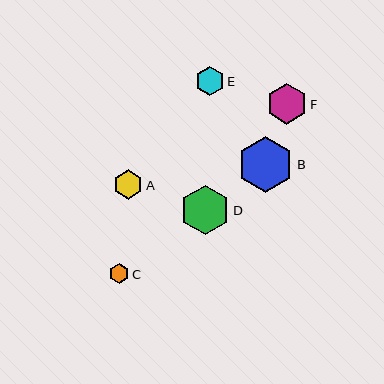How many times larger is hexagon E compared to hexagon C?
Hexagon E is approximately 1.4 times the size of hexagon C.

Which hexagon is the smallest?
Hexagon C is the smallest with a size of approximately 20 pixels.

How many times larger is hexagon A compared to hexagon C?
Hexagon A is approximately 1.5 times the size of hexagon C.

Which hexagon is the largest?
Hexagon B is the largest with a size of approximately 56 pixels.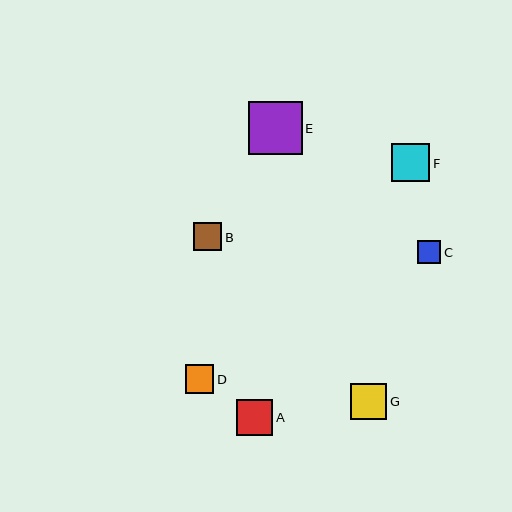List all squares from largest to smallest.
From largest to smallest: E, F, A, G, D, B, C.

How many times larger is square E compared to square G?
Square E is approximately 1.5 times the size of square G.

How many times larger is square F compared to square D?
Square F is approximately 1.3 times the size of square D.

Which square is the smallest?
Square C is the smallest with a size of approximately 23 pixels.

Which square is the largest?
Square E is the largest with a size of approximately 53 pixels.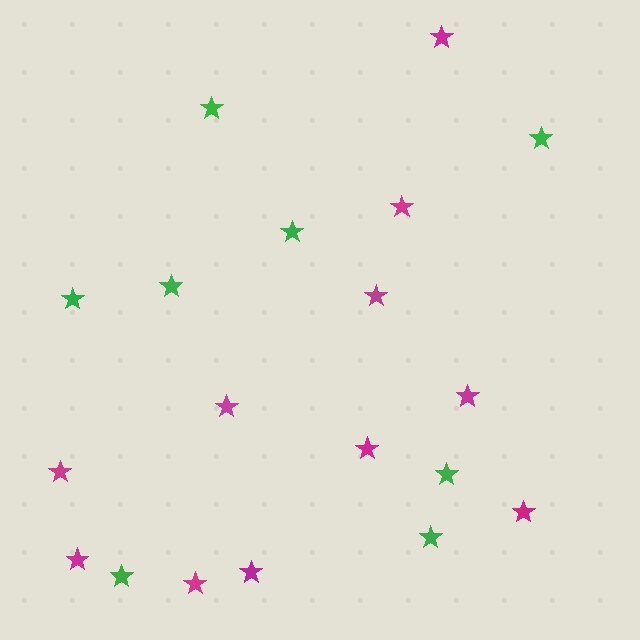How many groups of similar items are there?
There are 2 groups: one group of magenta stars (11) and one group of green stars (8).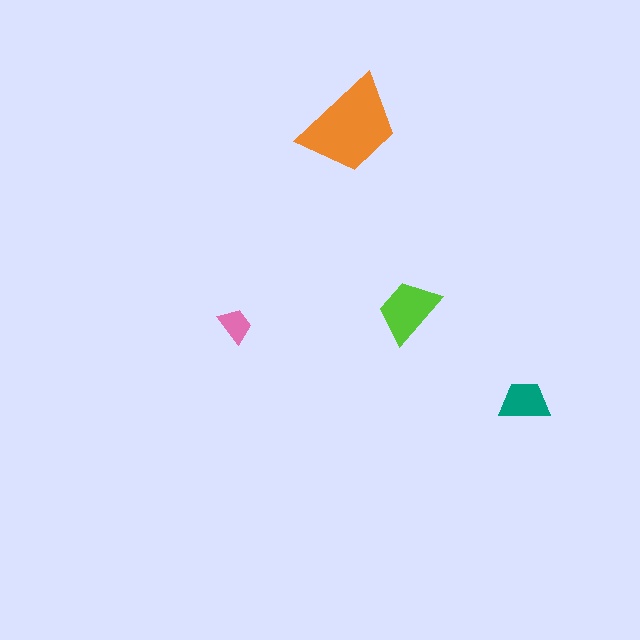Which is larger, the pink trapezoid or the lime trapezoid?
The lime one.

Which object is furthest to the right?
The teal trapezoid is rightmost.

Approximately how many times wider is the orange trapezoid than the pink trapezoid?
About 3 times wider.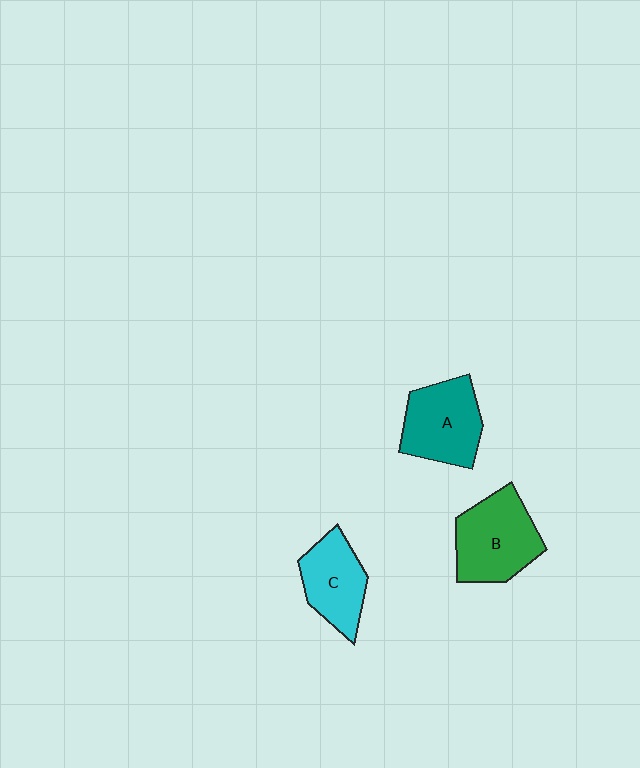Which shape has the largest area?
Shape B (green).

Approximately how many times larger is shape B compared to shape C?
Approximately 1.3 times.